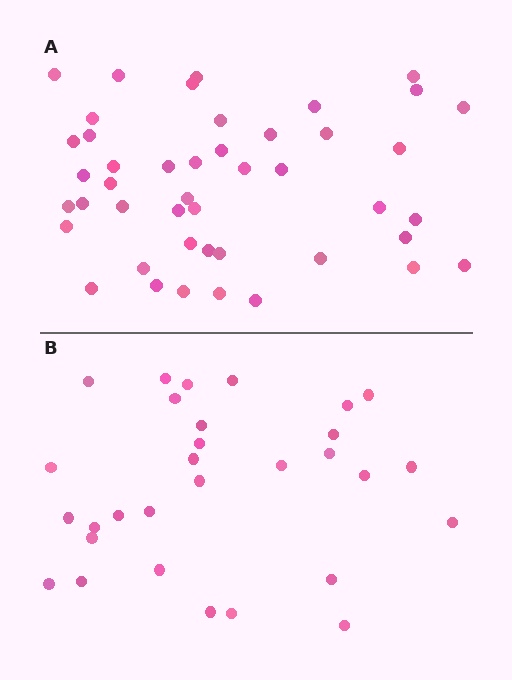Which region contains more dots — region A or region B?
Region A (the top region) has more dots.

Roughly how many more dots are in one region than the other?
Region A has approximately 15 more dots than region B.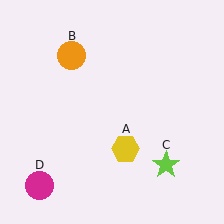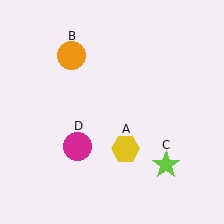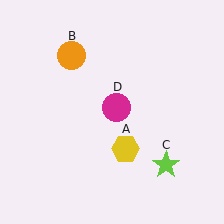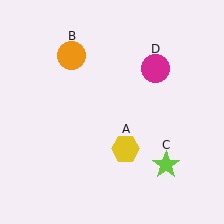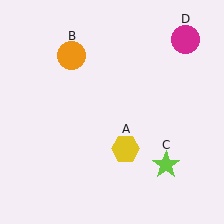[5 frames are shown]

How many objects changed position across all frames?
1 object changed position: magenta circle (object D).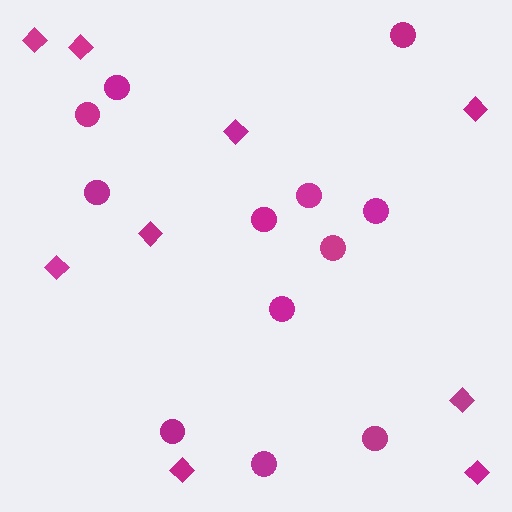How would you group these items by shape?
There are 2 groups: one group of circles (12) and one group of diamonds (9).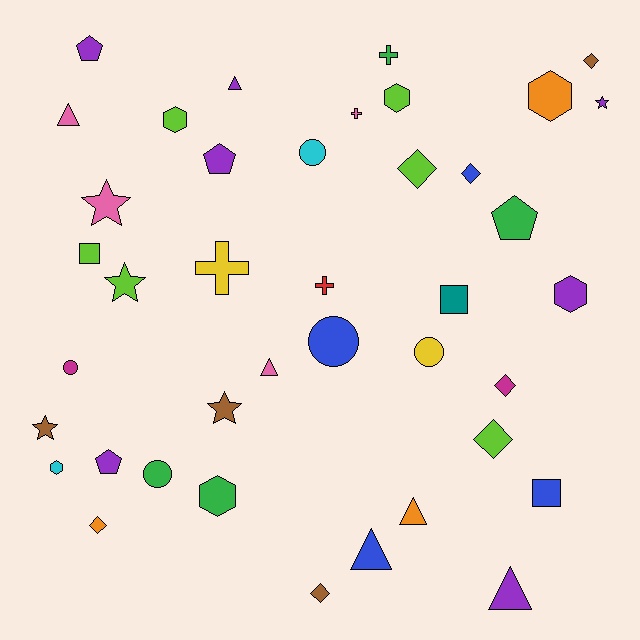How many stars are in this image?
There are 5 stars.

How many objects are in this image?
There are 40 objects.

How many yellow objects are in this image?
There are 2 yellow objects.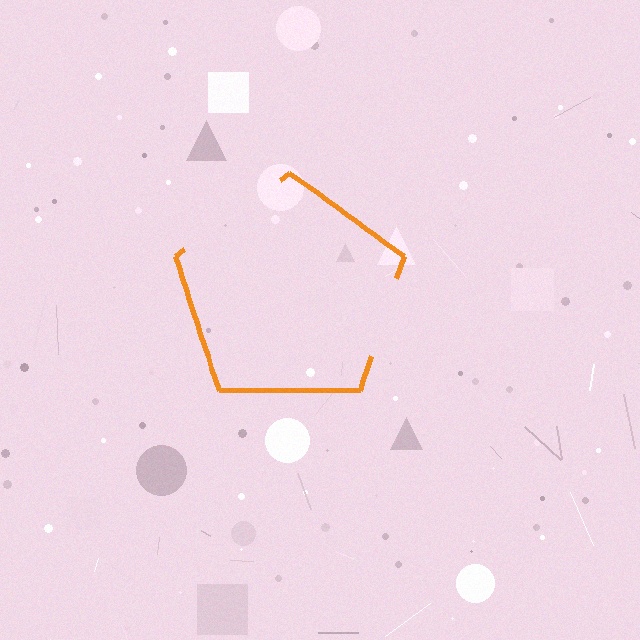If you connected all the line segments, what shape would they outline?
They would outline a pentagon.